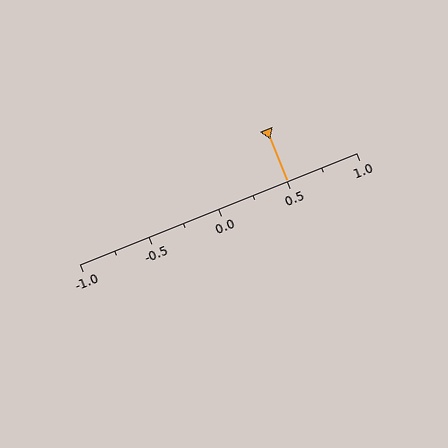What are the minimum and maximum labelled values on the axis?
The axis runs from -1.0 to 1.0.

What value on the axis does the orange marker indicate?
The marker indicates approximately 0.5.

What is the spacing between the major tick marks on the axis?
The major ticks are spaced 0.5 apart.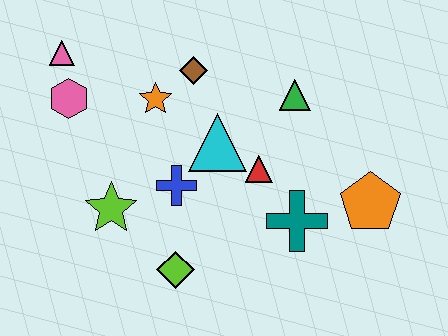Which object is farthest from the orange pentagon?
The pink triangle is farthest from the orange pentagon.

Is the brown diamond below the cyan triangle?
No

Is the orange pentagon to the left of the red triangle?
No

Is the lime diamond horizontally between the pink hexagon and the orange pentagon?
Yes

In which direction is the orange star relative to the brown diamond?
The orange star is to the left of the brown diamond.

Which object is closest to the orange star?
The brown diamond is closest to the orange star.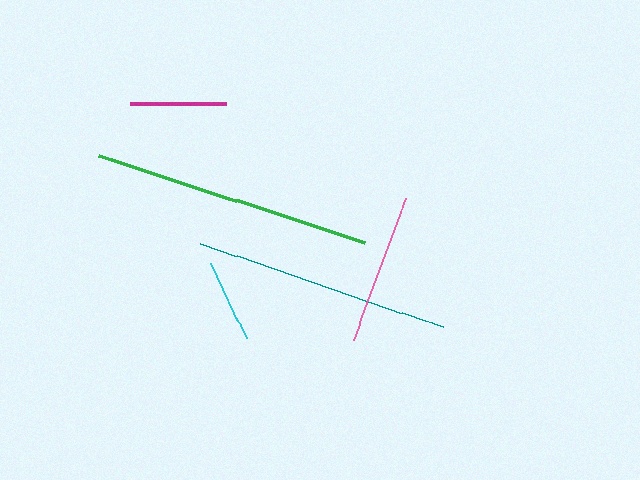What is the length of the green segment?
The green segment is approximately 279 pixels long.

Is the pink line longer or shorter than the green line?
The green line is longer than the pink line.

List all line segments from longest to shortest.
From longest to shortest: green, teal, pink, magenta, cyan.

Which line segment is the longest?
The green line is the longest at approximately 279 pixels.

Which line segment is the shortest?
The cyan line is the shortest at approximately 84 pixels.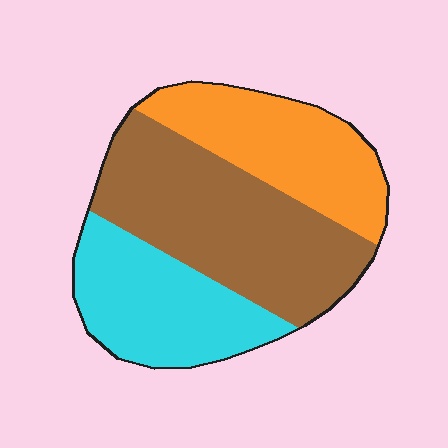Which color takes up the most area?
Brown, at roughly 45%.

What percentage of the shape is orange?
Orange covers roughly 30% of the shape.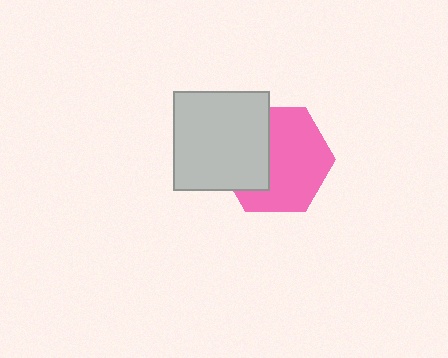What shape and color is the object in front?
The object in front is a light gray rectangle.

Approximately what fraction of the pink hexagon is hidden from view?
Roughly 37% of the pink hexagon is hidden behind the light gray rectangle.